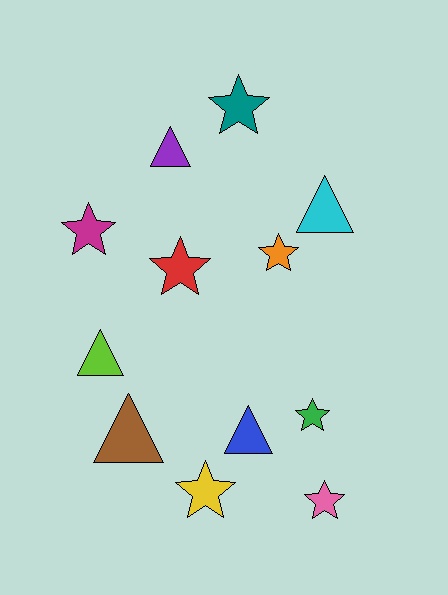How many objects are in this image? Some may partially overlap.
There are 12 objects.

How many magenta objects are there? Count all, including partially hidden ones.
There is 1 magenta object.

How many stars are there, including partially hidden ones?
There are 7 stars.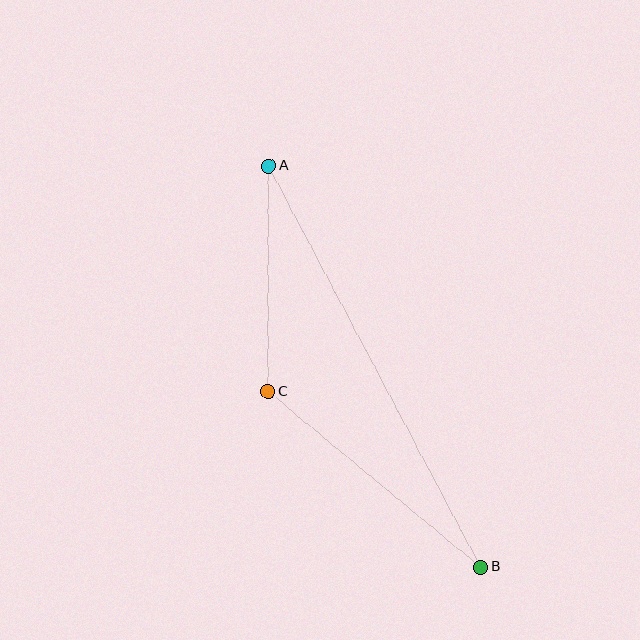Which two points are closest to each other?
Points A and C are closest to each other.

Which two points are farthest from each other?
Points A and B are farthest from each other.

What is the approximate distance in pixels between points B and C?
The distance between B and C is approximately 276 pixels.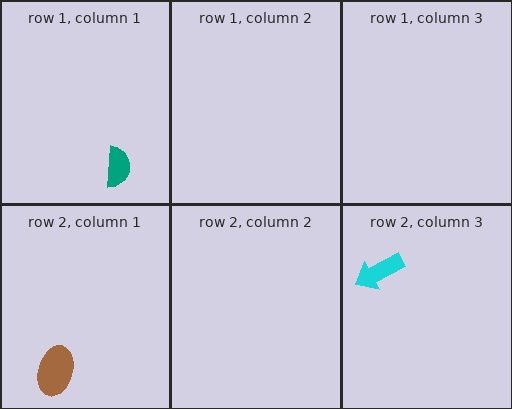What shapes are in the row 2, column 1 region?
The brown ellipse.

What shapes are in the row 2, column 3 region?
The cyan arrow.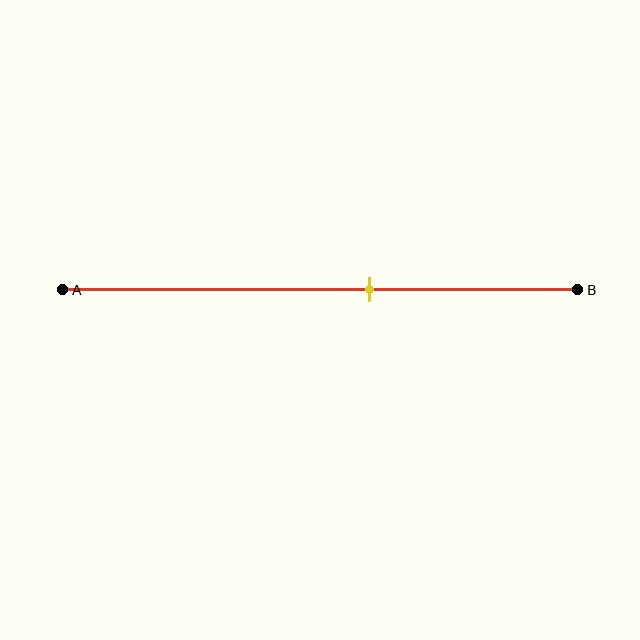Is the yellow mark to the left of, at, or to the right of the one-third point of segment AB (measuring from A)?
The yellow mark is to the right of the one-third point of segment AB.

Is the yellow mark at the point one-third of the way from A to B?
No, the mark is at about 60% from A, not at the 33% one-third point.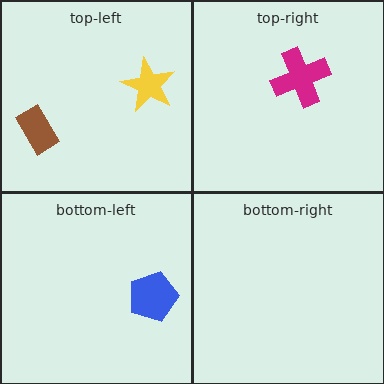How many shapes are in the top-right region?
1.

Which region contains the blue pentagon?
The bottom-left region.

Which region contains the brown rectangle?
The top-left region.